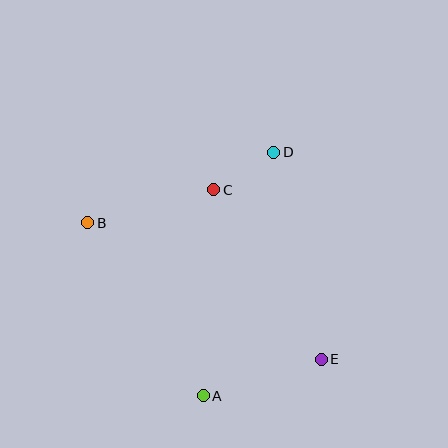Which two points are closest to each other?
Points C and D are closest to each other.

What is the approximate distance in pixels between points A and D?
The distance between A and D is approximately 253 pixels.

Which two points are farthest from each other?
Points B and E are farthest from each other.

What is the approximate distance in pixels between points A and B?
The distance between A and B is approximately 208 pixels.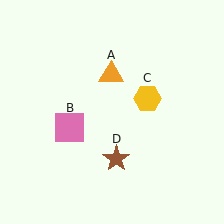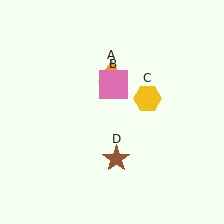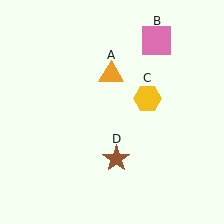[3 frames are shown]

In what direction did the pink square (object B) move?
The pink square (object B) moved up and to the right.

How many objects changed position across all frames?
1 object changed position: pink square (object B).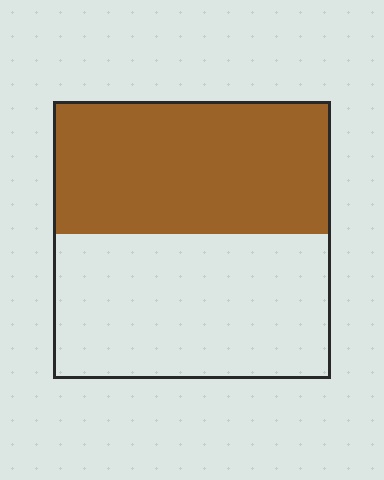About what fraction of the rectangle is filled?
About one half (1/2).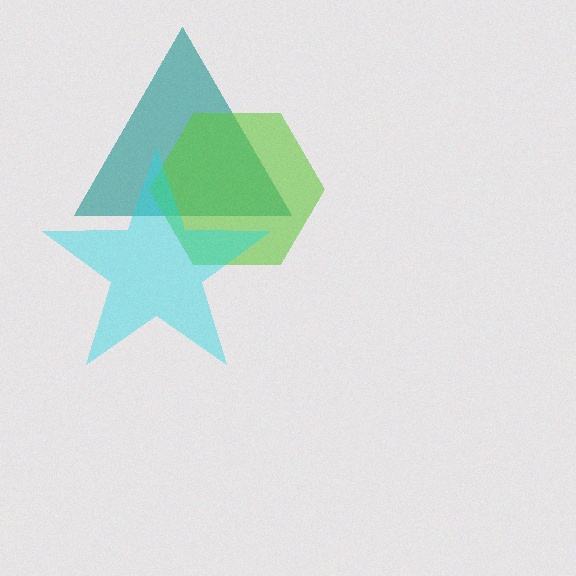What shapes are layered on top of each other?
The layered shapes are: a teal triangle, a lime hexagon, a cyan star.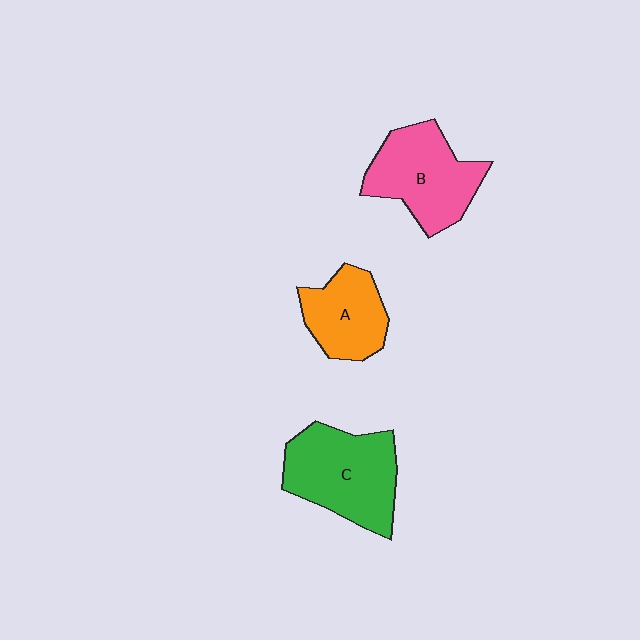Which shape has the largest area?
Shape C (green).